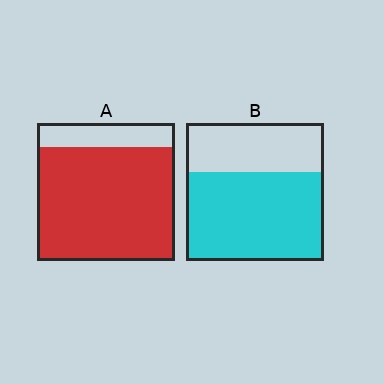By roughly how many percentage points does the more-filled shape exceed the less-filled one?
By roughly 20 percentage points (A over B).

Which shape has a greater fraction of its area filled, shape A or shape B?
Shape A.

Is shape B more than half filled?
Yes.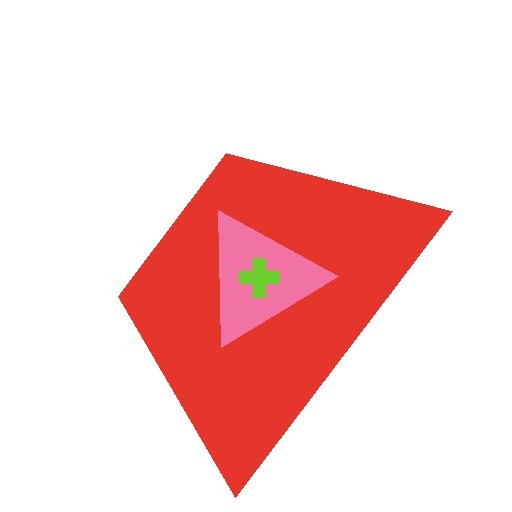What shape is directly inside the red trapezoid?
The pink triangle.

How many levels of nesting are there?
3.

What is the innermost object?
The lime cross.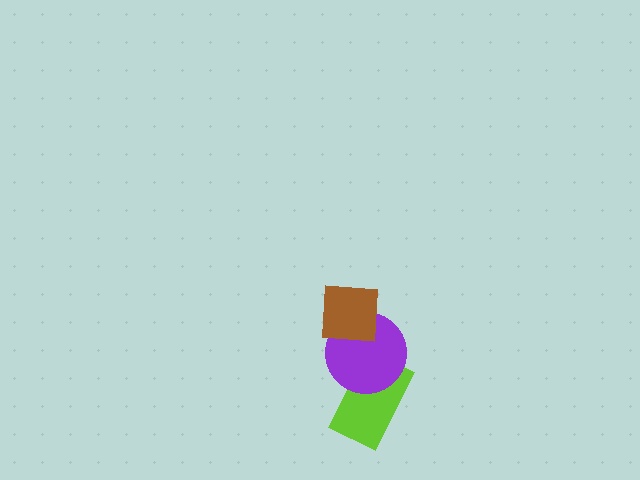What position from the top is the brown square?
The brown square is 1st from the top.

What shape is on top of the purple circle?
The brown square is on top of the purple circle.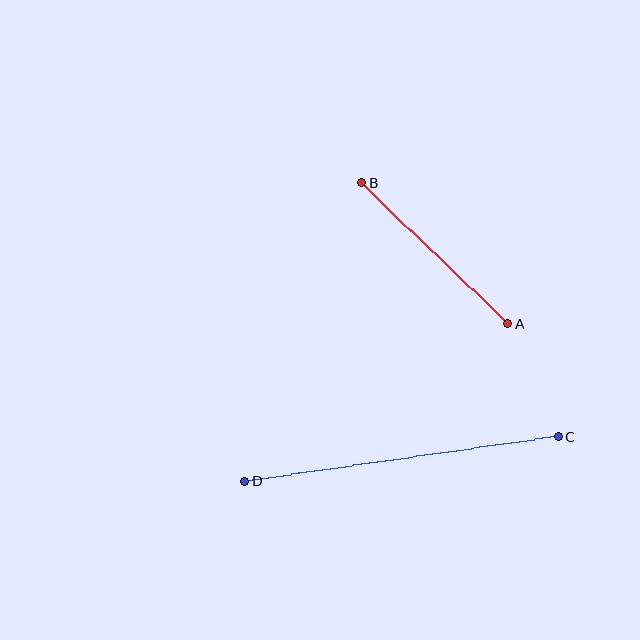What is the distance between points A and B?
The distance is approximately 203 pixels.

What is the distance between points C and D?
The distance is approximately 317 pixels.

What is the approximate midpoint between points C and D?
The midpoint is at approximately (401, 459) pixels.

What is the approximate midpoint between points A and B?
The midpoint is at approximately (435, 253) pixels.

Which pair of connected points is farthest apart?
Points C and D are farthest apart.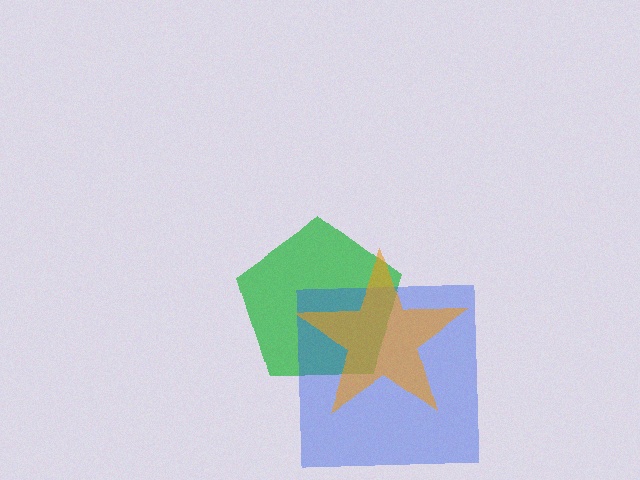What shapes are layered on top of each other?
The layered shapes are: a green pentagon, a blue square, an orange star.